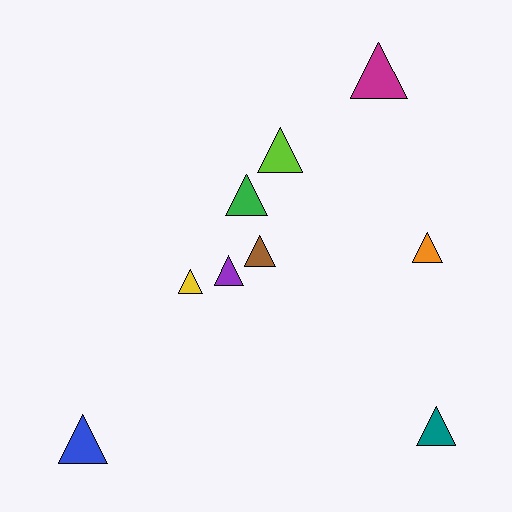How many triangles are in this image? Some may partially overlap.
There are 9 triangles.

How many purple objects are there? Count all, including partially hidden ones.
There is 1 purple object.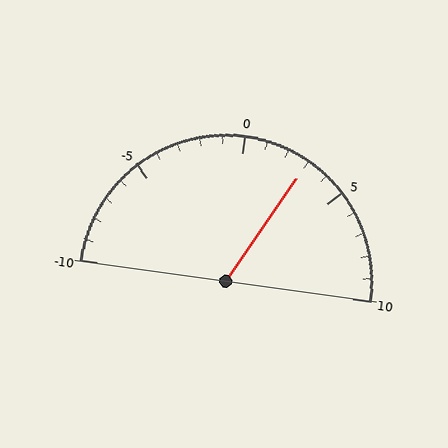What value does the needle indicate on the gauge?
The needle indicates approximately 3.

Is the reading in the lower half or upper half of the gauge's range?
The reading is in the upper half of the range (-10 to 10).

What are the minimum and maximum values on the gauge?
The gauge ranges from -10 to 10.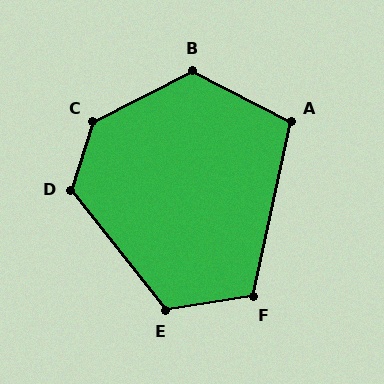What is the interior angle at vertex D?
Approximately 124 degrees (obtuse).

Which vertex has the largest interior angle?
C, at approximately 135 degrees.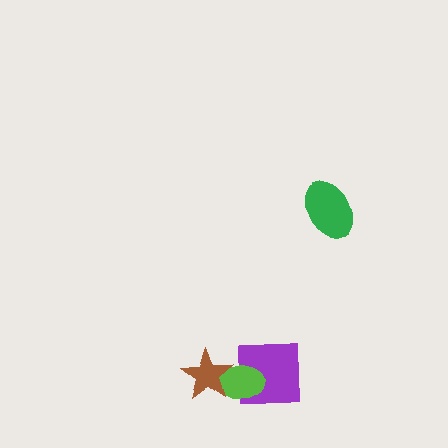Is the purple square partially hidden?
Yes, it is partially covered by another shape.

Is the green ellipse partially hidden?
No, no other shape covers it.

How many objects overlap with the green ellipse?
0 objects overlap with the green ellipse.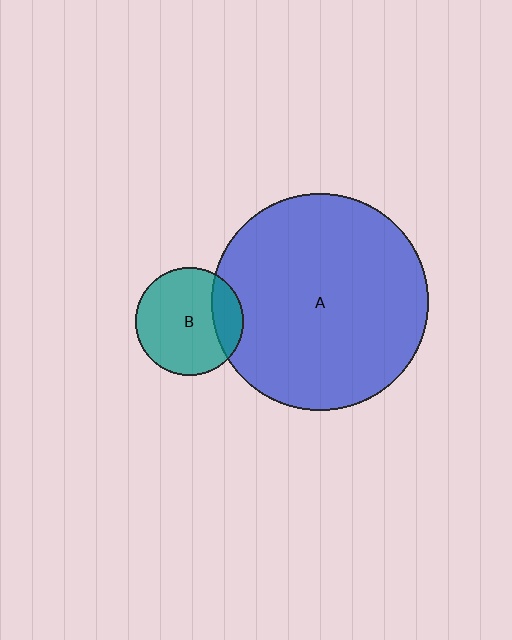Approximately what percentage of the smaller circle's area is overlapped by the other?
Approximately 20%.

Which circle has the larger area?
Circle A (blue).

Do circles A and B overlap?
Yes.